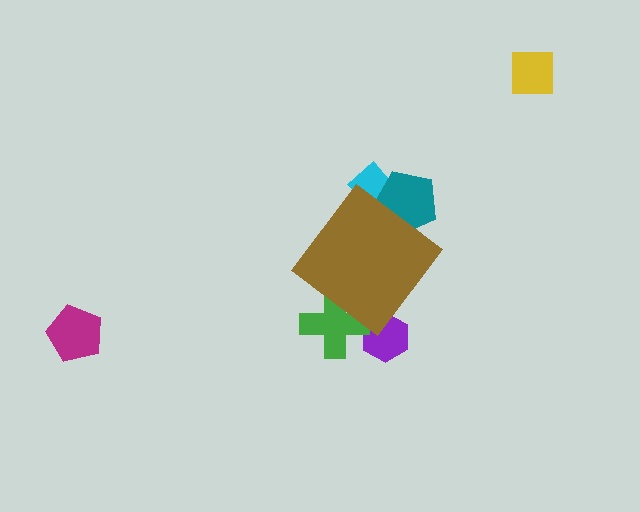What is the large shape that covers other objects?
A brown diamond.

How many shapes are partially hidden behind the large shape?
4 shapes are partially hidden.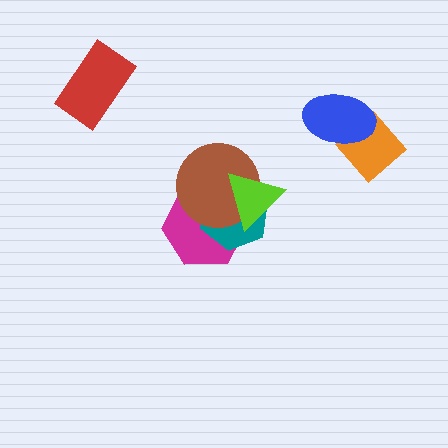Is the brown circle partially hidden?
Yes, it is partially covered by another shape.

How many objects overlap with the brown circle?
3 objects overlap with the brown circle.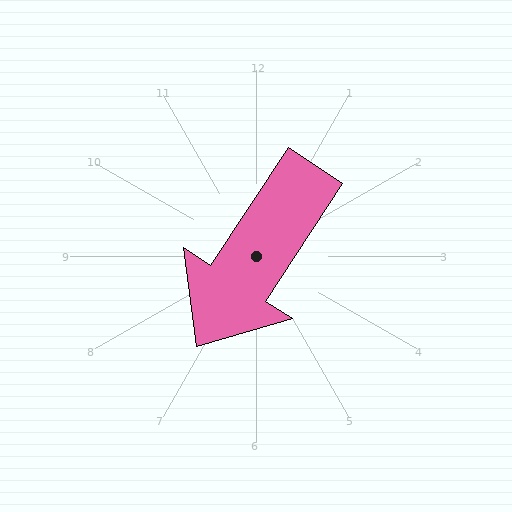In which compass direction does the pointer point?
Southwest.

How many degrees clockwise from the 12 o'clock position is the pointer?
Approximately 214 degrees.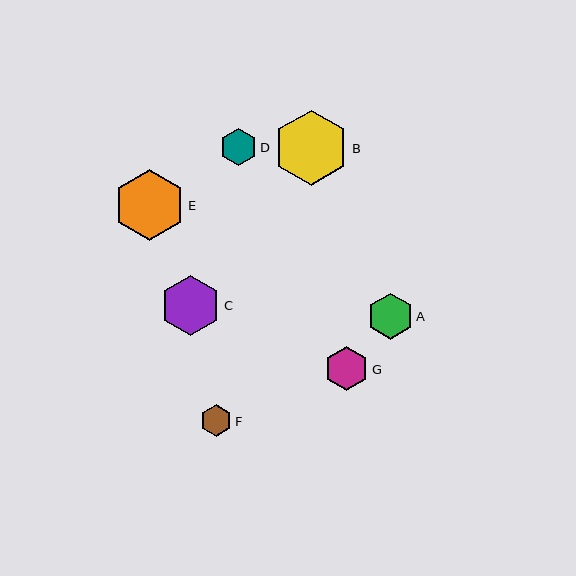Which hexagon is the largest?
Hexagon B is the largest with a size of approximately 75 pixels.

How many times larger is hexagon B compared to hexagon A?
Hexagon B is approximately 1.6 times the size of hexagon A.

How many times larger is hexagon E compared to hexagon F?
Hexagon E is approximately 2.2 times the size of hexagon F.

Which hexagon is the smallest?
Hexagon F is the smallest with a size of approximately 32 pixels.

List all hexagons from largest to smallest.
From largest to smallest: B, E, C, A, G, D, F.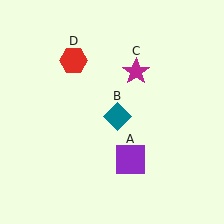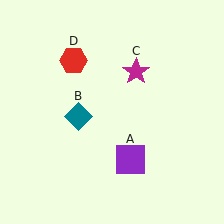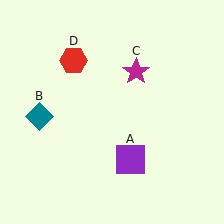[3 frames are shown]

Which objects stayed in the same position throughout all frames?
Purple square (object A) and magenta star (object C) and red hexagon (object D) remained stationary.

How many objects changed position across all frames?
1 object changed position: teal diamond (object B).